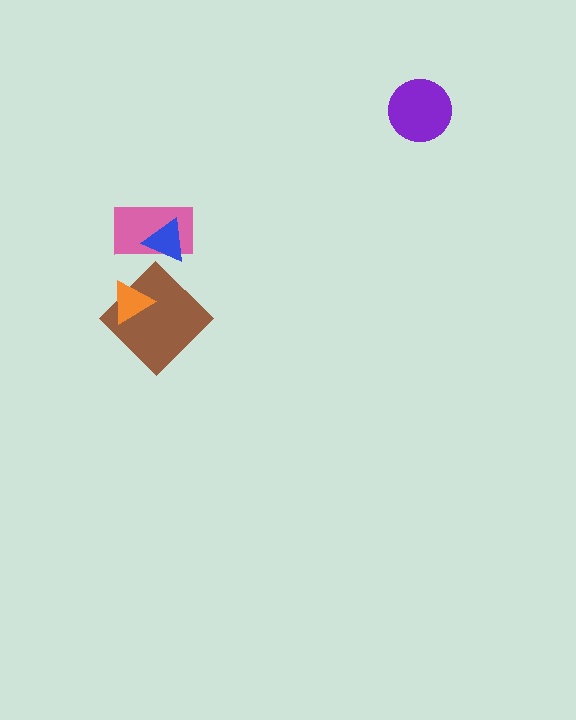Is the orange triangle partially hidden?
No, no other shape covers it.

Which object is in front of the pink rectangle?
The blue triangle is in front of the pink rectangle.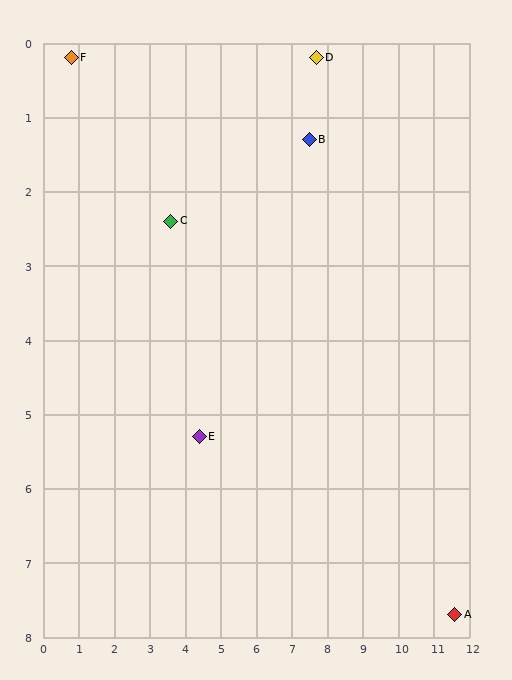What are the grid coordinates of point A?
Point A is at approximately (11.6, 7.7).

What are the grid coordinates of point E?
Point E is at approximately (4.4, 5.3).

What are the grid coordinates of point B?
Point B is at approximately (7.5, 1.3).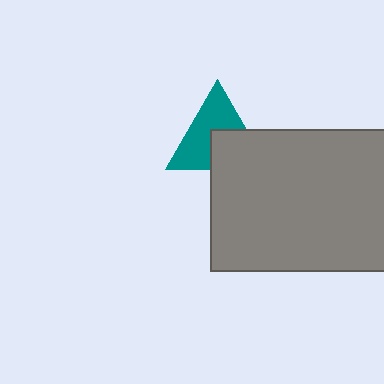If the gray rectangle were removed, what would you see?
You would see the complete teal triangle.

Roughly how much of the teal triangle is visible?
About half of it is visible (roughly 59%).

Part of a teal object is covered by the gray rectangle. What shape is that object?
It is a triangle.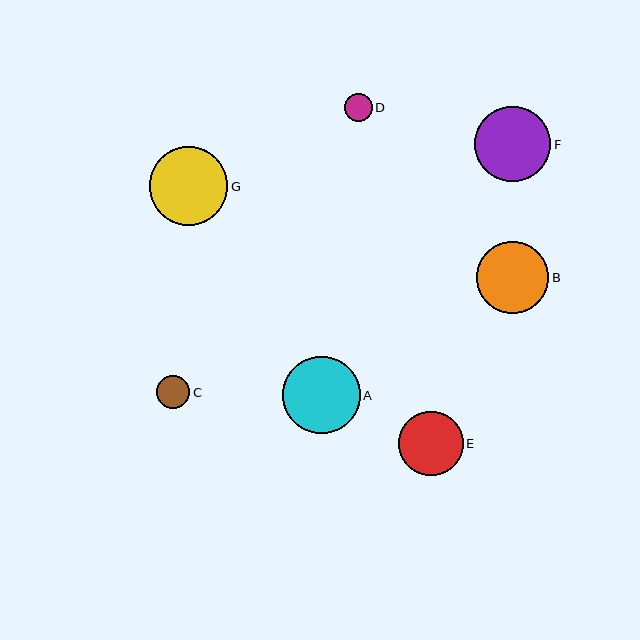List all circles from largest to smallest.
From largest to smallest: G, A, F, B, E, C, D.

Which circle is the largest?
Circle G is the largest with a size of approximately 79 pixels.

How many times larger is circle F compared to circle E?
Circle F is approximately 1.2 times the size of circle E.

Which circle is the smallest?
Circle D is the smallest with a size of approximately 28 pixels.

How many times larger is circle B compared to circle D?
Circle B is approximately 2.6 times the size of circle D.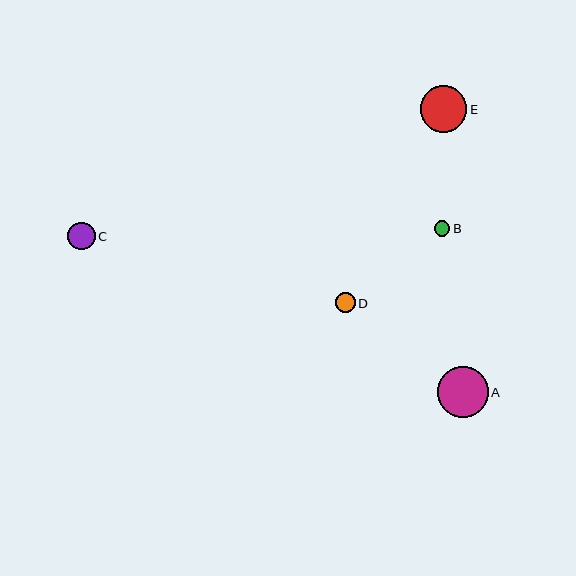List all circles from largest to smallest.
From largest to smallest: A, E, C, D, B.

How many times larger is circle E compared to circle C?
Circle E is approximately 1.7 times the size of circle C.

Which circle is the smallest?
Circle B is the smallest with a size of approximately 15 pixels.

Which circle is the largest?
Circle A is the largest with a size of approximately 51 pixels.